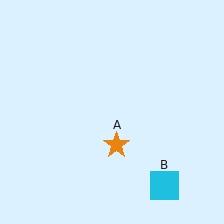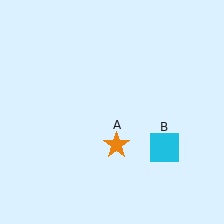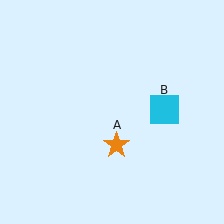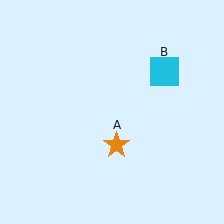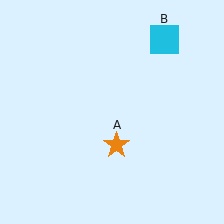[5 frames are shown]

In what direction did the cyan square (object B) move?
The cyan square (object B) moved up.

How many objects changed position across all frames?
1 object changed position: cyan square (object B).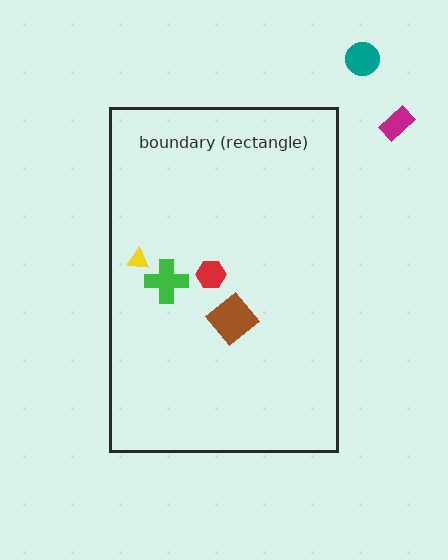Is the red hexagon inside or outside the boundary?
Inside.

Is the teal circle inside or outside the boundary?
Outside.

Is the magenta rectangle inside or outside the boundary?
Outside.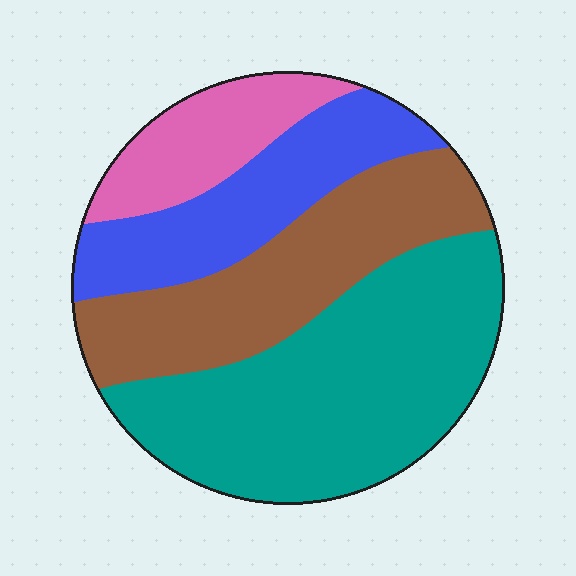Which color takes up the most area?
Teal, at roughly 40%.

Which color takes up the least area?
Pink, at roughly 15%.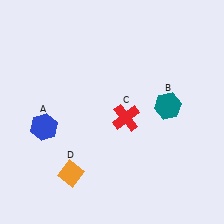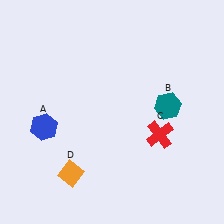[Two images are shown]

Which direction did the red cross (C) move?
The red cross (C) moved right.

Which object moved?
The red cross (C) moved right.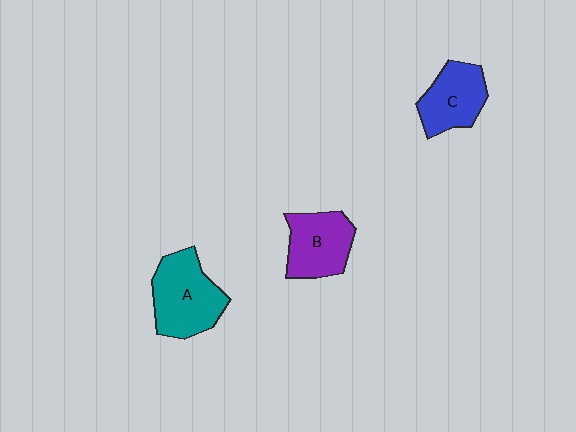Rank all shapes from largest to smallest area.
From largest to smallest: A (teal), B (purple), C (blue).